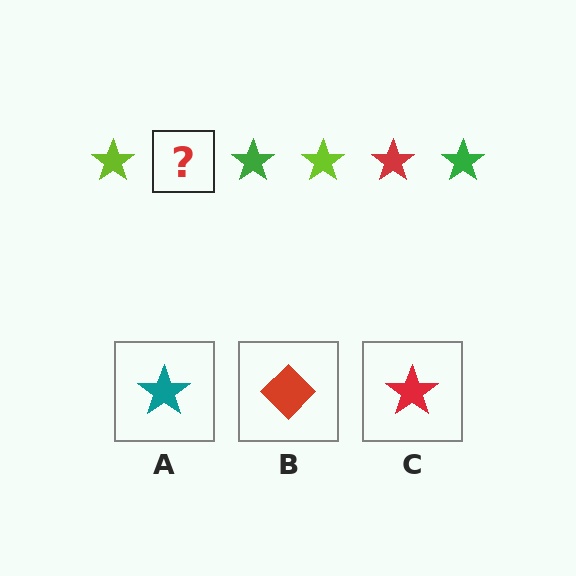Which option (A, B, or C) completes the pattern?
C.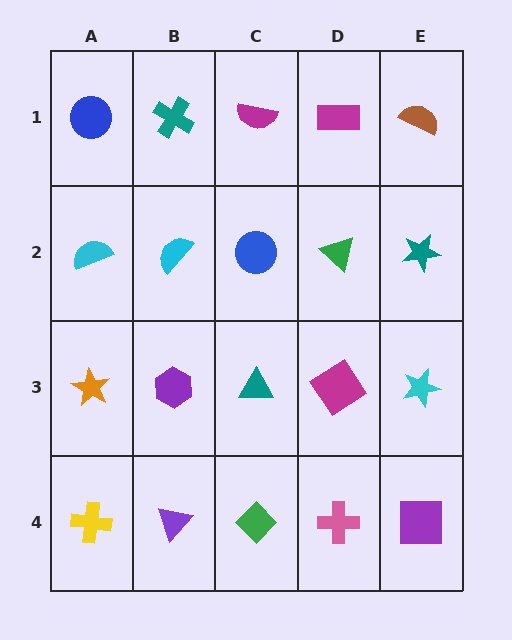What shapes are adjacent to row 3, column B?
A cyan semicircle (row 2, column B), a purple triangle (row 4, column B), an orange star (row 3, column A), a teal triangle (row 3, column C).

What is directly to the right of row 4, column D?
A purple square.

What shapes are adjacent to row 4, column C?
A teal triangle (row 3, column C), a purple triangle (row 4, column B), a pink cross (row 4, column D).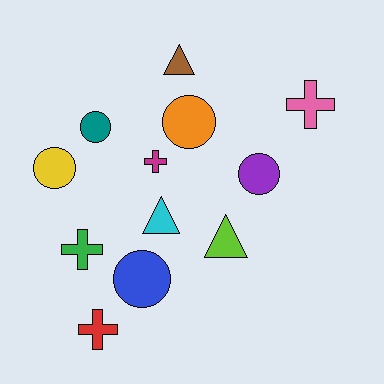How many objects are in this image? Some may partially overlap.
There are 12 objects.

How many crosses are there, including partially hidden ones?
There are 4 crosses.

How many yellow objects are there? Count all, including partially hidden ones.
There is 1 yellow object.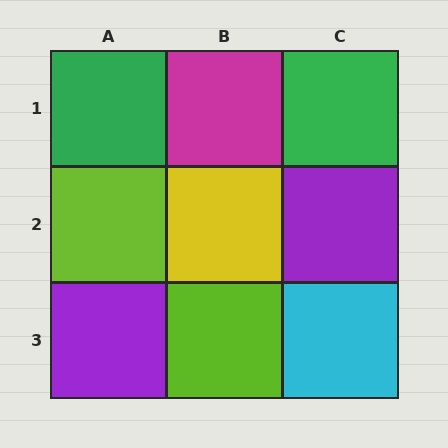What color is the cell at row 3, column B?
Lime.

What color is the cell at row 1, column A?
Green.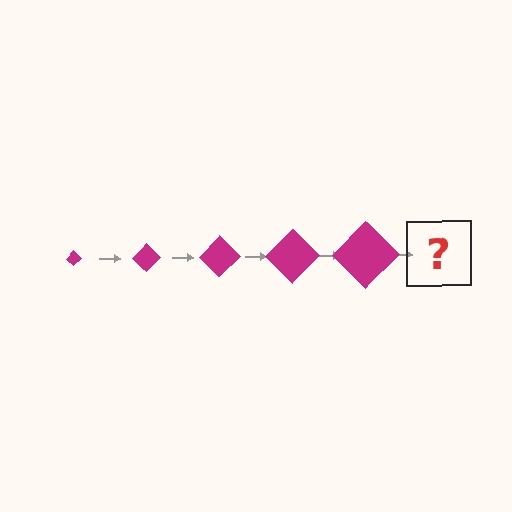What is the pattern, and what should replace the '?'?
The pattern is that the diamond gets progressively larger each step. The '?' should be a magenta diamond, larger than the previous one.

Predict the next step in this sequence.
The next step is a magenta diamond, larger than the previous one.